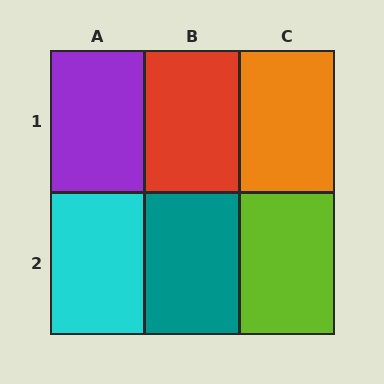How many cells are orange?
1 cell is orange.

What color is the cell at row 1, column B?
Red.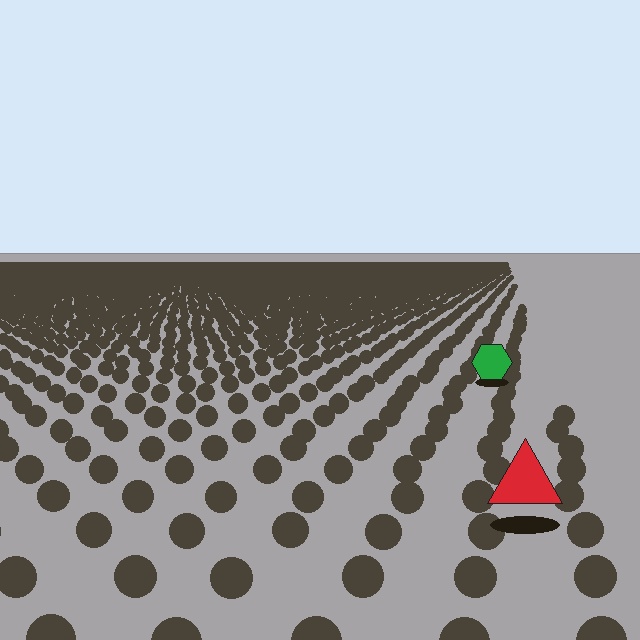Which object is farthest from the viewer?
The green hexagon is farthest from the viewer. It appears smaller and the ground texture around it is denser.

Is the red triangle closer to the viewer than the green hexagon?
Yes. The red triangle is closer — you can tell from the texture gradient: the ground texture is coarser near it.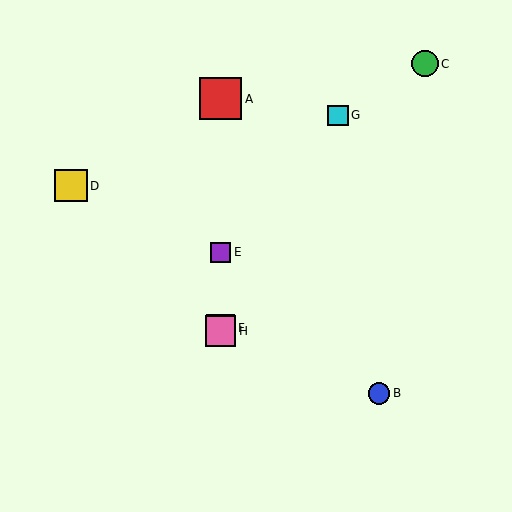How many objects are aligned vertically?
4 objects (A, E, F, H) are aligned vertically.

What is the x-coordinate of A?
Object A is at x≈221.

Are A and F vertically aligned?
Yes, both are at x≈221.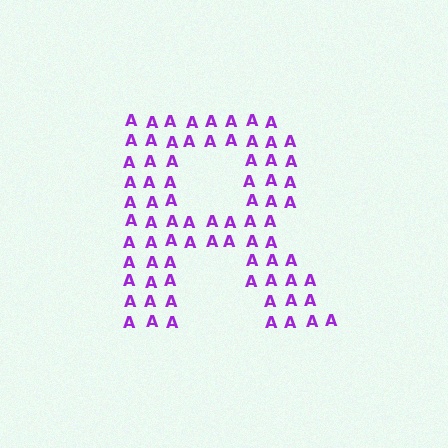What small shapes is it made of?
It is made of small letter A's.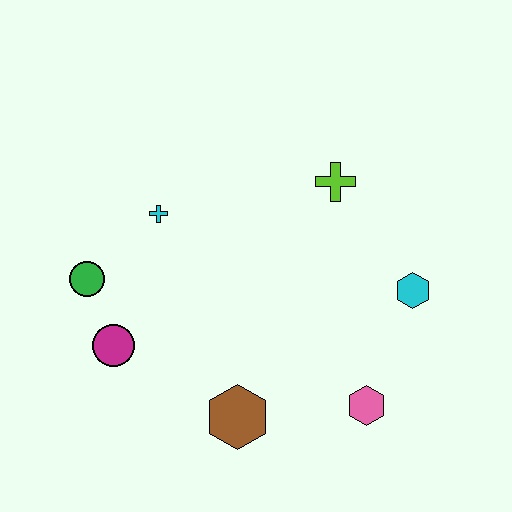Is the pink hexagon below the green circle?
Yes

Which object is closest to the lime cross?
The cyan hexagon is closest to the lime cross.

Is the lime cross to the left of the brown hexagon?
No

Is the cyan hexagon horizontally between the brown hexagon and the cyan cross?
No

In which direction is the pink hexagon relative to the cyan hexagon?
The pink hexagon is below the cyan hexagon.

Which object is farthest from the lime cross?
The magenta circle is farthest from the lime cross.